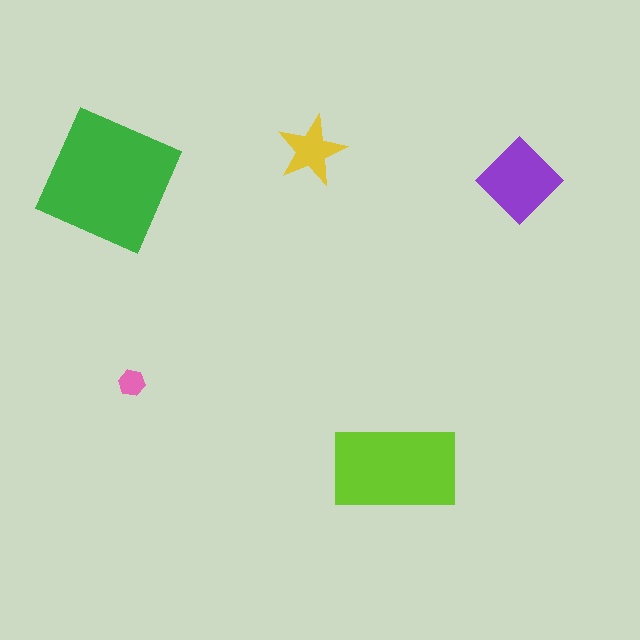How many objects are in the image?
There are 5 objects in the image.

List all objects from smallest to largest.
The pink hexagon, the yellow star, the purple diamond, the lime rectangle, the green square.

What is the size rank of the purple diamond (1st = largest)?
3rd.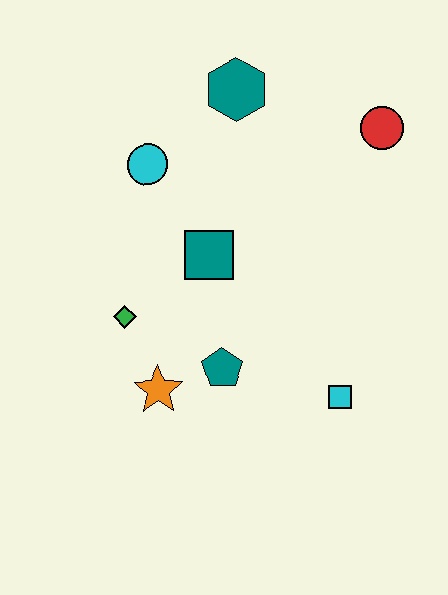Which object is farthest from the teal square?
The red circle is farthest from the teal square.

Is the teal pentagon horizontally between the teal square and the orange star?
No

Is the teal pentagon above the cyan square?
Yes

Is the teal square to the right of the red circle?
No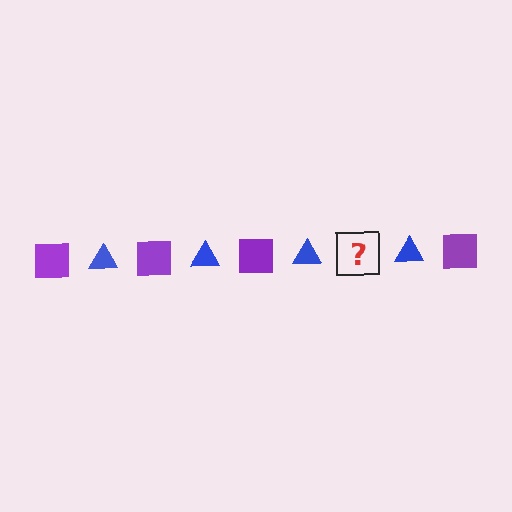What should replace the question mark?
The question mark should be replaced with a purple square.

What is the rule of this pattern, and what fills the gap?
The rule is that the pattern alternates between purple square and blue triangle. The gap should be filled with a purple square.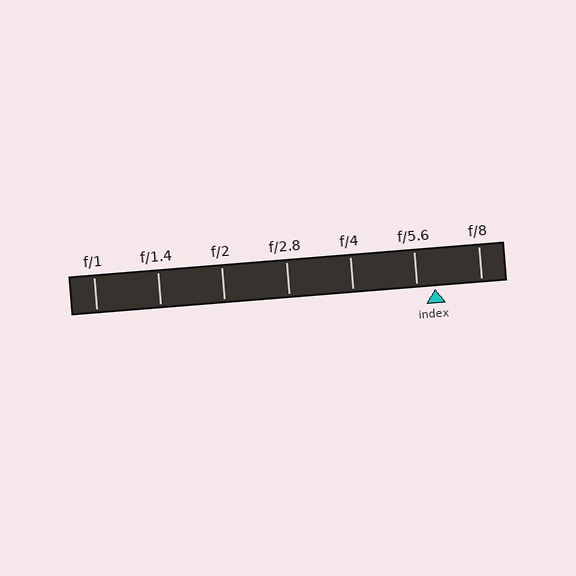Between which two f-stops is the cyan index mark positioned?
The index mark is between f/5.6 and f/8.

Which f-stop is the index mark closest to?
The index mark is closest to f/5.6.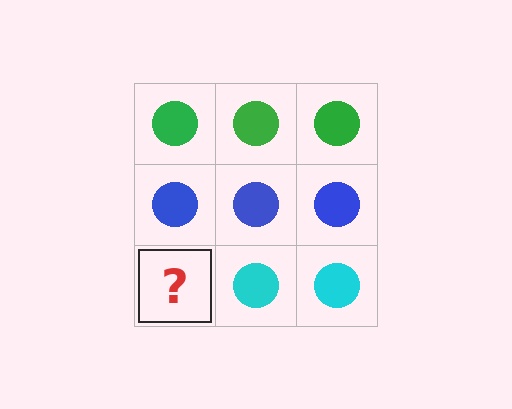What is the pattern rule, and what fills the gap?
The rule is that each row has a consistent color. The gap should be filled with a cyan circle.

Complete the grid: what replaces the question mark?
The question mark should be replaced with a cyan circle.